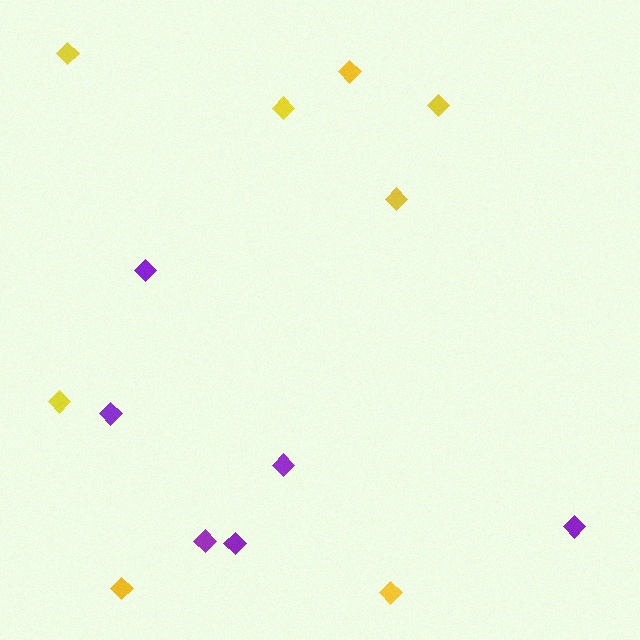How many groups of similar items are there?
There are 2 groups: one group of yellow diamonds (8) and one group of purple diamonds (6).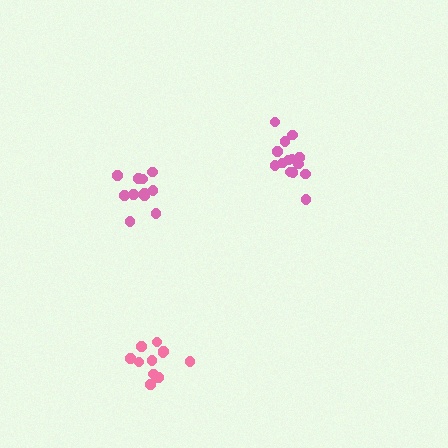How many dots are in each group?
Group 1: 11 dots, Group 2: 14 dots, Group 3: 11 dots (36 total).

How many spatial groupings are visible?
There are 3 spatial groupings.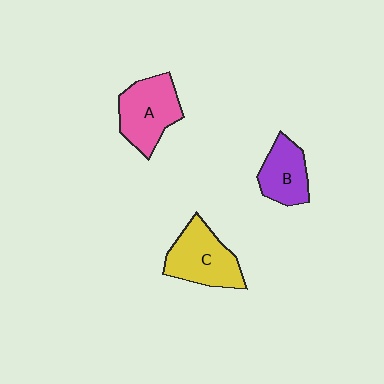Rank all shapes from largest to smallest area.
From largest to smallest: C (yellow), A (pink), B (purple).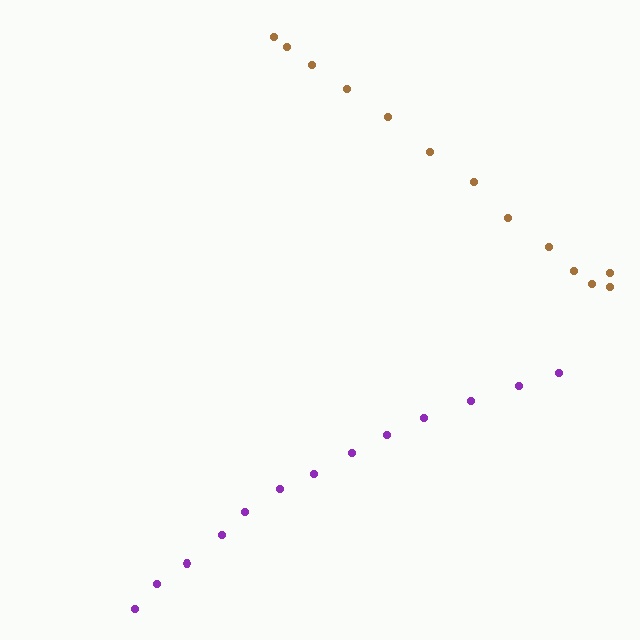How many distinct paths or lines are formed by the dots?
There are 2 distinct paths.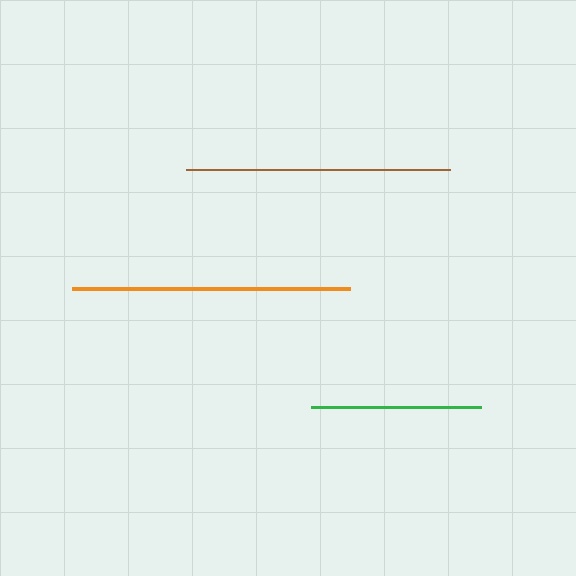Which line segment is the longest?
The orange line is the longest at approximately 278 pixels.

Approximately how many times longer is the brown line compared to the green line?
The brown line is approximately 1.6 times the length of the green line.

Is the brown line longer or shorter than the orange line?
The orange line is longer than the brown line.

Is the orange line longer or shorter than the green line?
The orange line is longer than the green line.